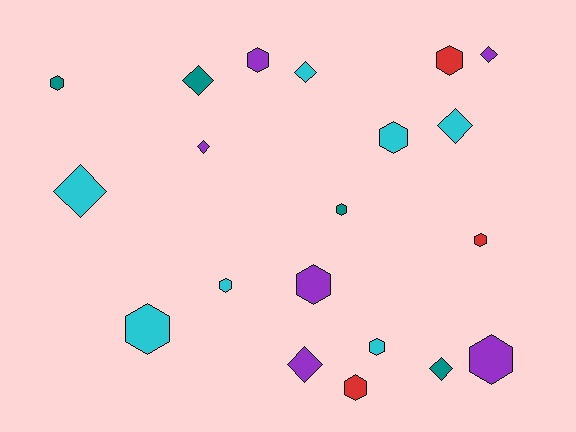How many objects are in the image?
There are 20 objects.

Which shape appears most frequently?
Hexagon, with 12 objects.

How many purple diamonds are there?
There are 3 purple diamonds.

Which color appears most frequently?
Cyan, with 7 objects.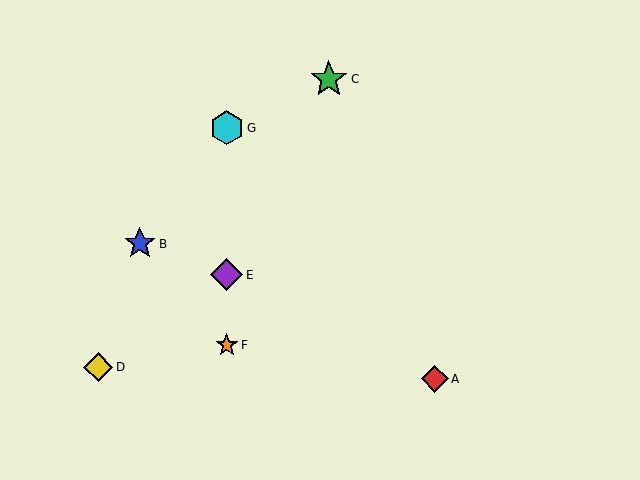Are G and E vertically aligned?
Yes, both are at x≈227.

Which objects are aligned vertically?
Objects E, F, G are aligned vertically.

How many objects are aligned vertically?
3 objects (E, F, G) are aligned vertically.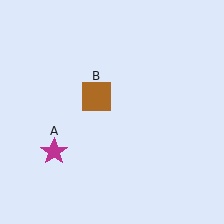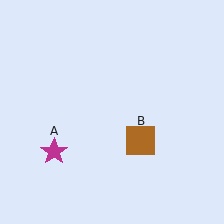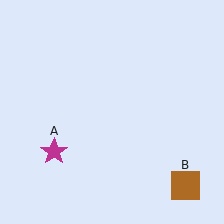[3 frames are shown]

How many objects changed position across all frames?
1 object changed position: brown square (object B).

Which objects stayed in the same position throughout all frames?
Magenta star (object A) remained stationary.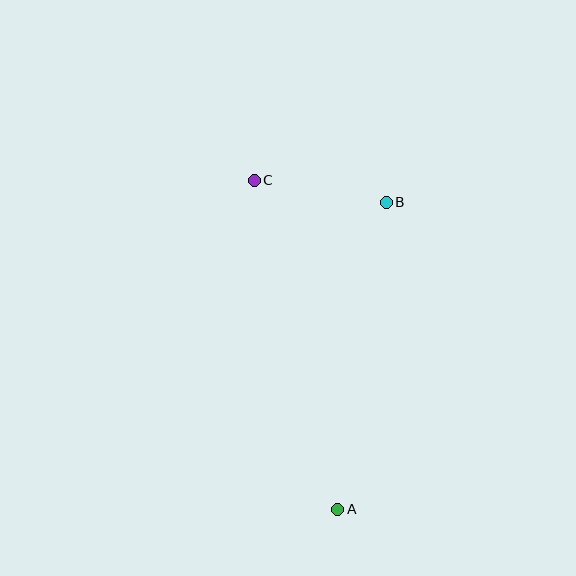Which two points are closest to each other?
Points B and C are closest to each other.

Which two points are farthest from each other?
Points A and C are farthest from each other.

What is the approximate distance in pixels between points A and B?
The distance between A and B is approximately 311 pixels.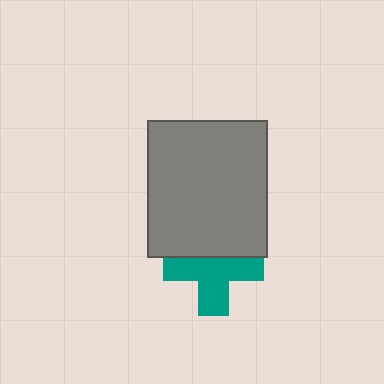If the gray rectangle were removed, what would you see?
You would see the complete teal cross.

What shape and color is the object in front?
The object in front is a gray rectangle.